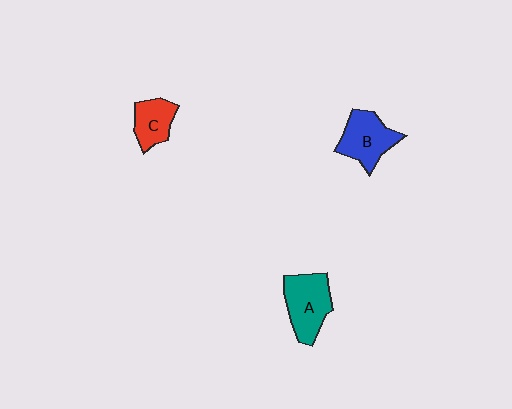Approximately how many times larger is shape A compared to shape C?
Approximately 1.5 times.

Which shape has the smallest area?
Shape C (red).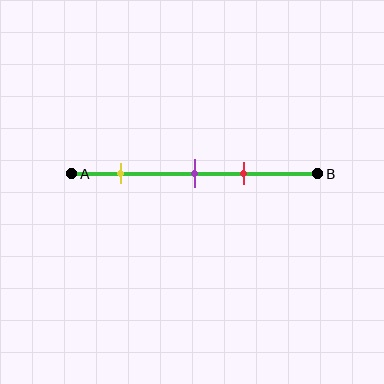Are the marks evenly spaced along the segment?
No, the marks are not evenly spaced.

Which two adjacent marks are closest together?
The purple and red marks are the closest adjacent pair.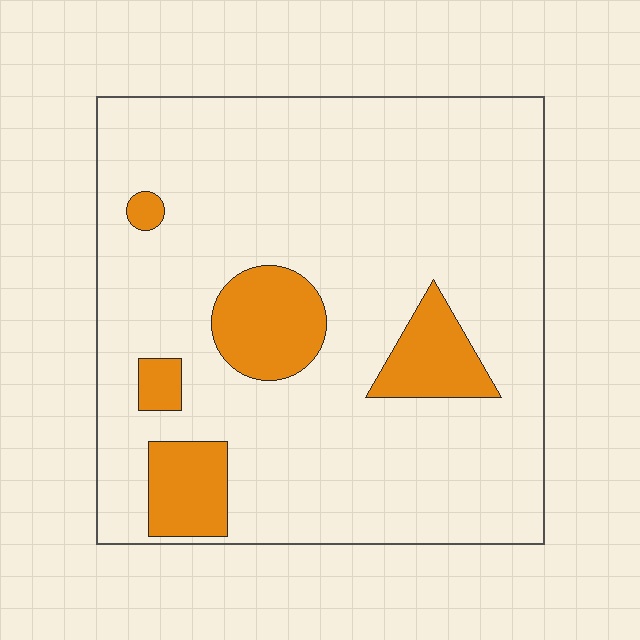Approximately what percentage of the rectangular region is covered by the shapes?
Approximately 15%.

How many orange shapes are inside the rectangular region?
5.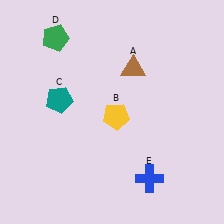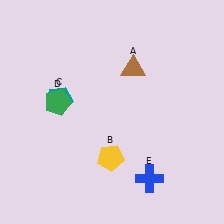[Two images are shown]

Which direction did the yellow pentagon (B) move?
The yellow pentagon (B) moved down.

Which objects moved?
The objects that moved are: the yellow pentagon (B), the green pentagon (D).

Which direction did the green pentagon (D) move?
The green pentagon (D) moved down.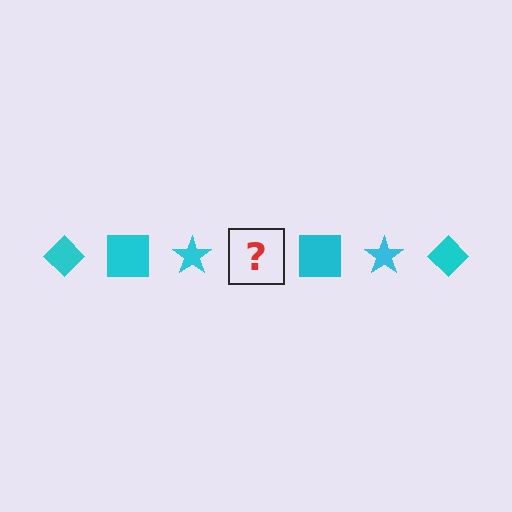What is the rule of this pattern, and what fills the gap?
The rule is that the pattern cycles through diamond, square, star shapes in cyan. The gap should be filled with a cyan diamond.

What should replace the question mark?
The question mark should be replaced with a cyan diamond.